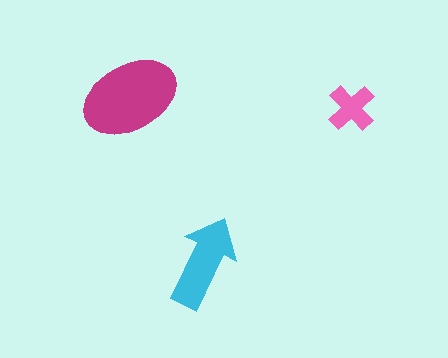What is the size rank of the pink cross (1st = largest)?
3rd.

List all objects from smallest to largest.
The pink cross, the cyan arrow, the magenta ellipse.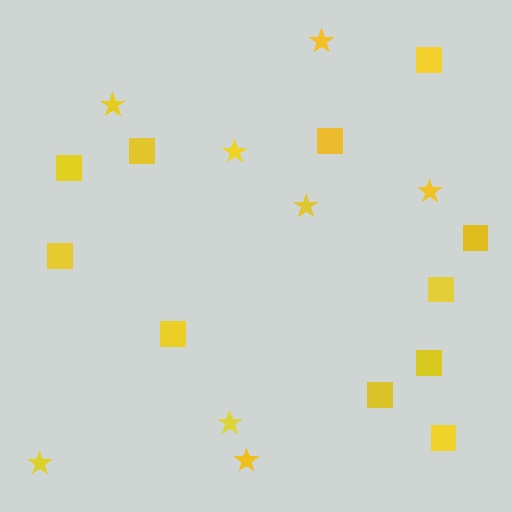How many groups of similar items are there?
There are 2 groups: one group of stars (8) and one group of squares (11).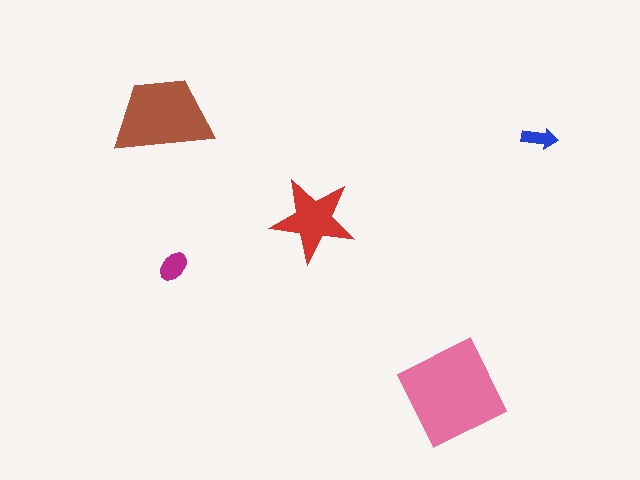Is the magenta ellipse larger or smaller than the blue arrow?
Larger.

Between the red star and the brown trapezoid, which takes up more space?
The brown trapezoid.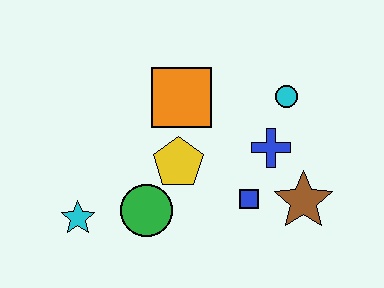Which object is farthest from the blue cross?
The cyan star is farthest from the blue cross.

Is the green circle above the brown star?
No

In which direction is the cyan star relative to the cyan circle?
The cyan star is to the left of the cyan circle.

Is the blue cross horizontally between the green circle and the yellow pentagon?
No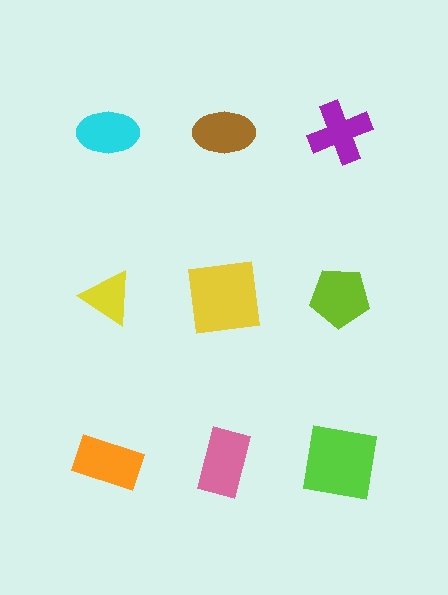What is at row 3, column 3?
A lime square.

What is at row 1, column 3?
A purple cross.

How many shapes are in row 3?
3 shapes.